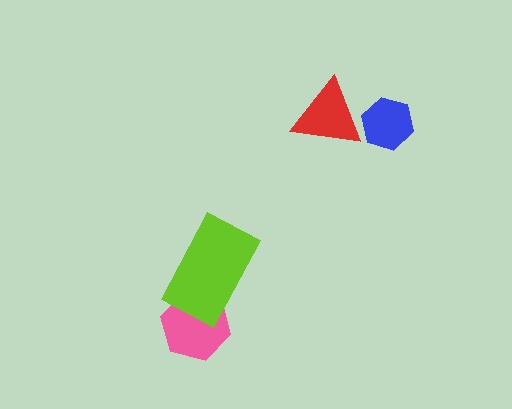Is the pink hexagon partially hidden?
Yes, it is partially covered by another shape.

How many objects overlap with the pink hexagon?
1 object overlaps with the pink hexagon.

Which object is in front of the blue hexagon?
The red triangle is in front of the blue hexagon.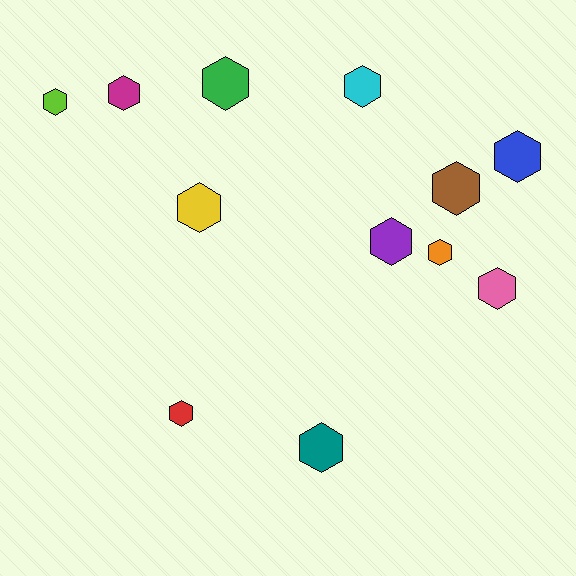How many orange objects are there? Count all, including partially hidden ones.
There is 1 orange object.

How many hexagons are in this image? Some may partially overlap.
There are 12 hexagons.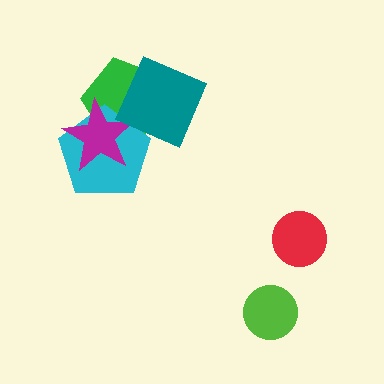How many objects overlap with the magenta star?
2 objects overlap with the magenta star.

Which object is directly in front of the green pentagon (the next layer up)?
The cyan pentagon is directly in front of the green pentagon.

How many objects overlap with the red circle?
0 objects overlap with the red circle.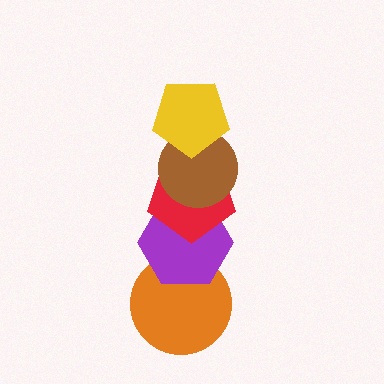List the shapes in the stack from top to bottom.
From top to bottom: the yellow pentagon, the brown circle, the red pentagon, the purple hexagon, the orange circle.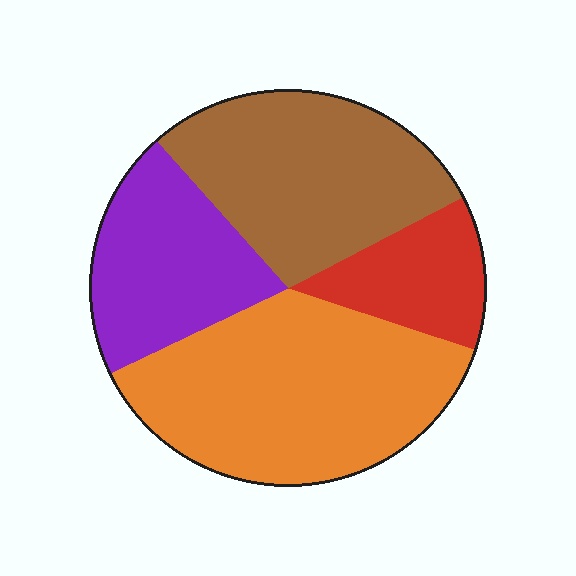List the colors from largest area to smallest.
From largest to smallest: orange, brown, purple, red.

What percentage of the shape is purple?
Purple takes up about one fifth (1/5) of the shape.